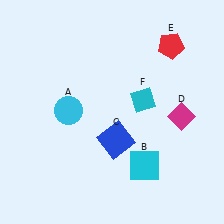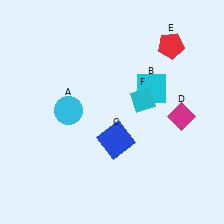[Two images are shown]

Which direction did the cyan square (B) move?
The cyan square (B) moved up.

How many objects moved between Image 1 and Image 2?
1 object moved between the two images.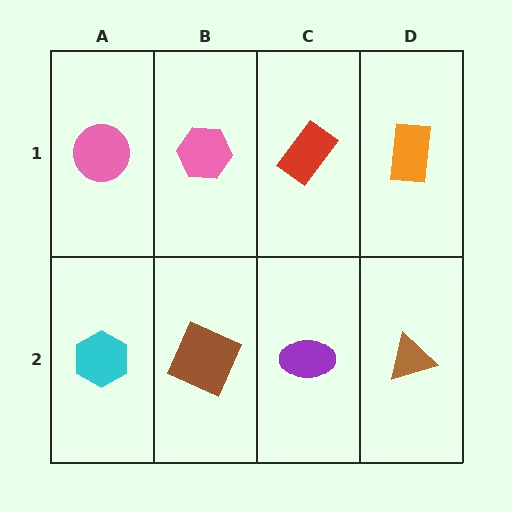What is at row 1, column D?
An orange rectangle.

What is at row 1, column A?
A pink circle.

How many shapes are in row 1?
4 shapes.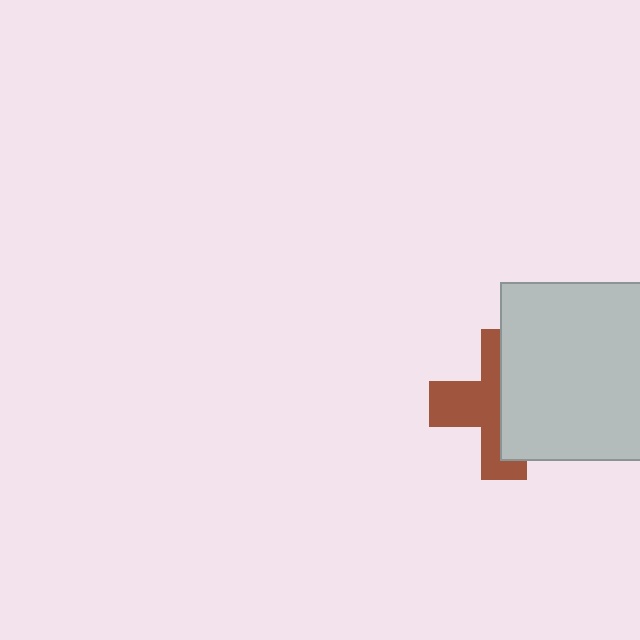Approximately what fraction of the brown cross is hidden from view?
Roughly 52% of the brown cross is hidden behind the light gray square.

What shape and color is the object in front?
The object in front is a light gray square.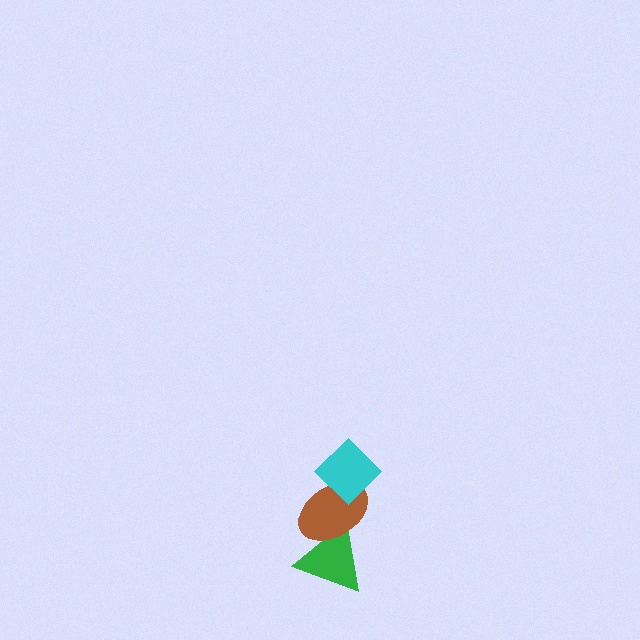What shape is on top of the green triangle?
The brown ellipse is on top of the green triangle.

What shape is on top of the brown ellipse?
The cyan diamond is on top of the brown ellipse.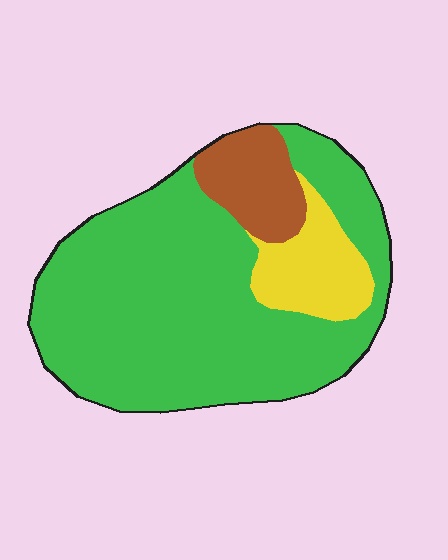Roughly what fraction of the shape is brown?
Brown covers 12% of the shape.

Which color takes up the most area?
Green, at roughly 75%.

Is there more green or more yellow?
Green.